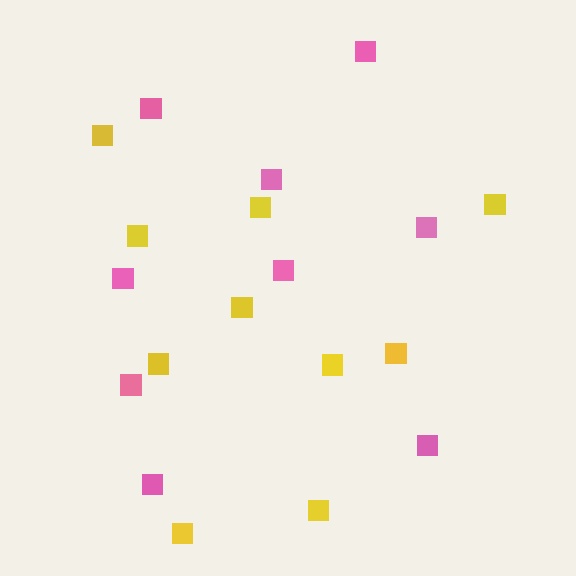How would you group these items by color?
There are 2 groups: one group of pink squares (9) and one group of yellow squares (10).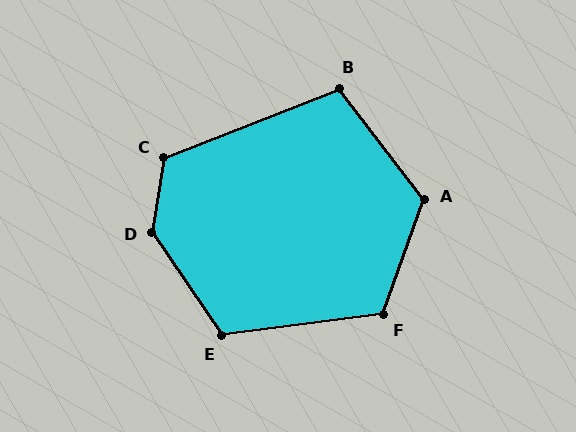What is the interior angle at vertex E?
Approximately 117 degrees (obtuse).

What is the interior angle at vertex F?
Approximately 117 degrees (obtuse).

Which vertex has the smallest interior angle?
B, at approximately 106 degrees.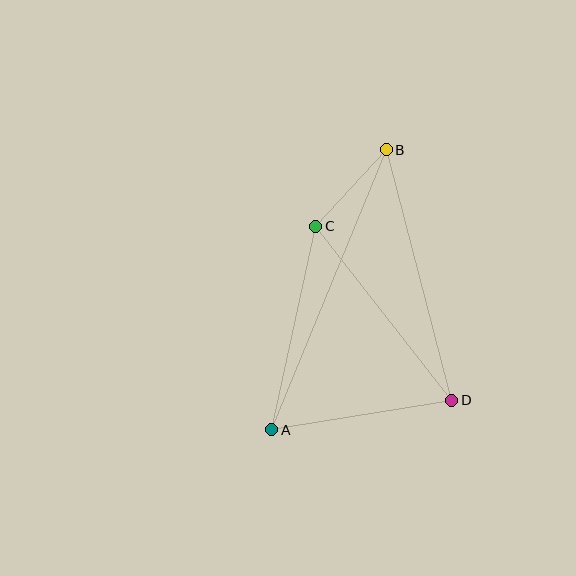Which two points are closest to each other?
Points B and C are closest to each other.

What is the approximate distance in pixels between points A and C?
The distance between A and C is approximately 208 pixels.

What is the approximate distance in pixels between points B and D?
The distance between B and D is approximately 259 pixels.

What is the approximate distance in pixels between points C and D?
The distance between C and D is approximately 221 pixels.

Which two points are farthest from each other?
Points A and B are farthest from each other.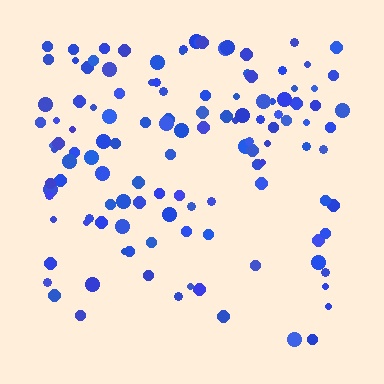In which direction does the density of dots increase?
From bottom to top, with the top side densest.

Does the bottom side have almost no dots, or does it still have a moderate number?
Still a moderate number, just noticeably fewer than the top.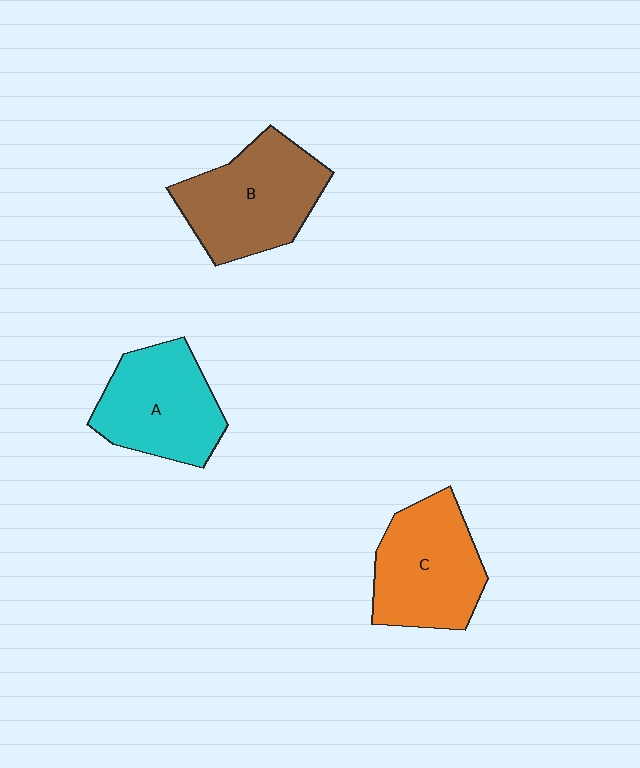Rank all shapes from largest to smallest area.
From largest to smallest: B (brown), C (orange), A (cyan).